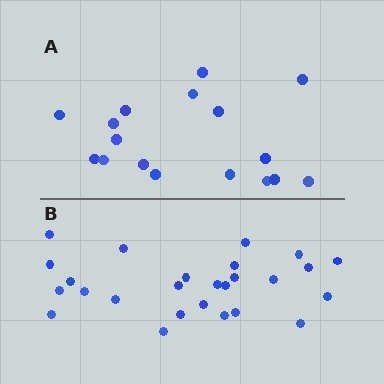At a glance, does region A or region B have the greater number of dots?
Region B (the bottom region) has more dots.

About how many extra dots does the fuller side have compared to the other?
Region B has roughly 8 or so more dots than region A.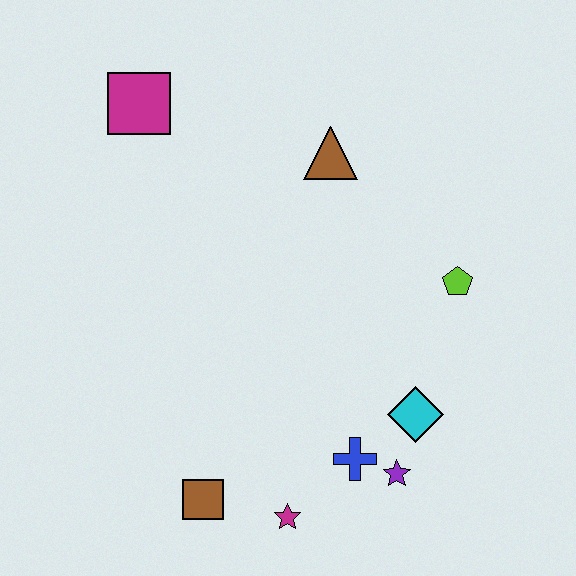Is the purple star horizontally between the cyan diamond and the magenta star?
Yes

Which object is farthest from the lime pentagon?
The magenta square is farthest from the lime pentagon.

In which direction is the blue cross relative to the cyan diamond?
The blue cross is to the left of the cyan diamond.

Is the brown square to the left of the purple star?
Yes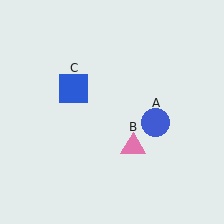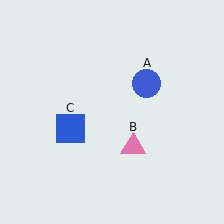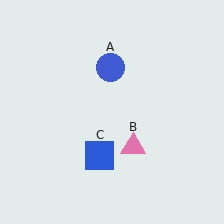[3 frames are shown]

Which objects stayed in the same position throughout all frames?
Pink triangle (object B) remained stationary.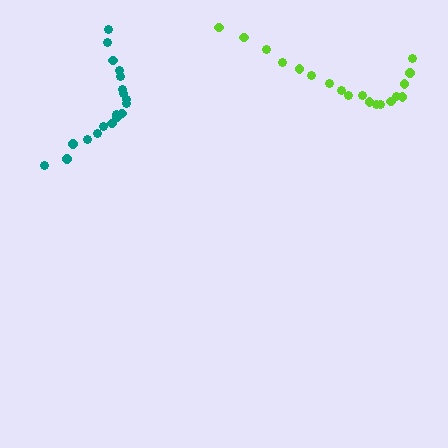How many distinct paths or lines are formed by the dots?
There are 2 distinct paths.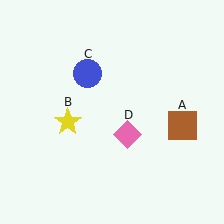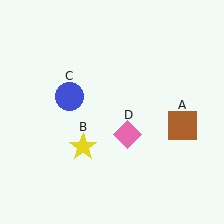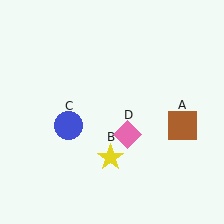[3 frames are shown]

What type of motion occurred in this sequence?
The yellow star (object B), blue circle (object C) rotated counterclockwise around the center of the scene.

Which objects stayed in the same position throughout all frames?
Brown square (object A) and pink diamond (object D) remained stationary.